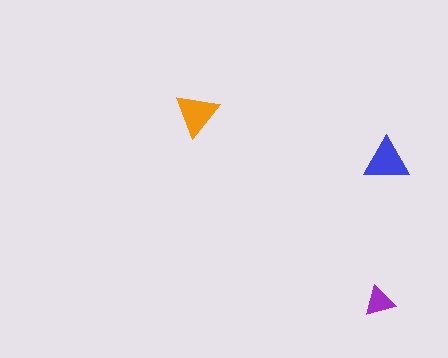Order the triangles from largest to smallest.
the blue one, the orange one, the purple one.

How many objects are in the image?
There are 3 objects in the image.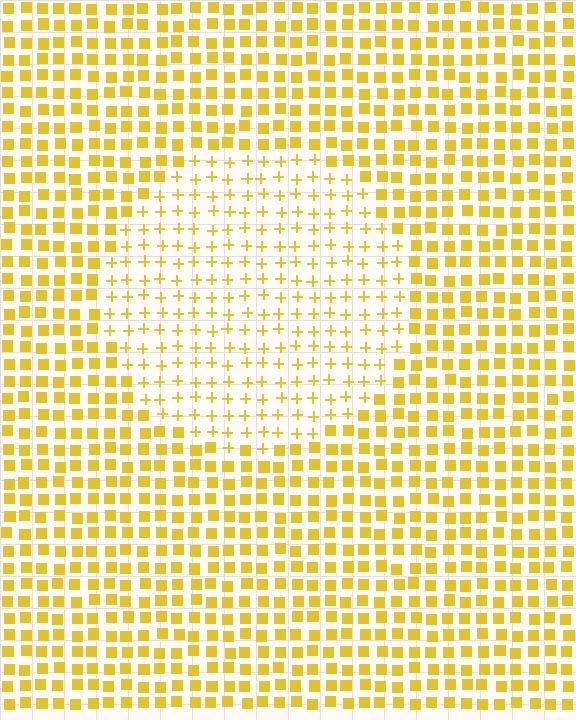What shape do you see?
I see a circle.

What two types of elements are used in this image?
The image uses plus signs inside the circle region and squares outside it.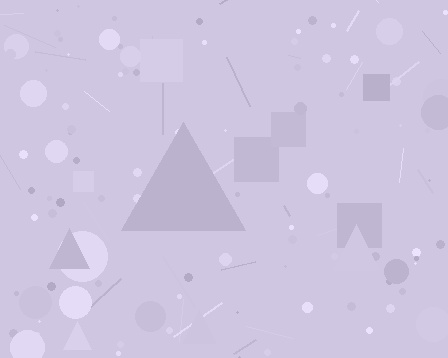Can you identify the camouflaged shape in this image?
The camouflaged shape is a triangle.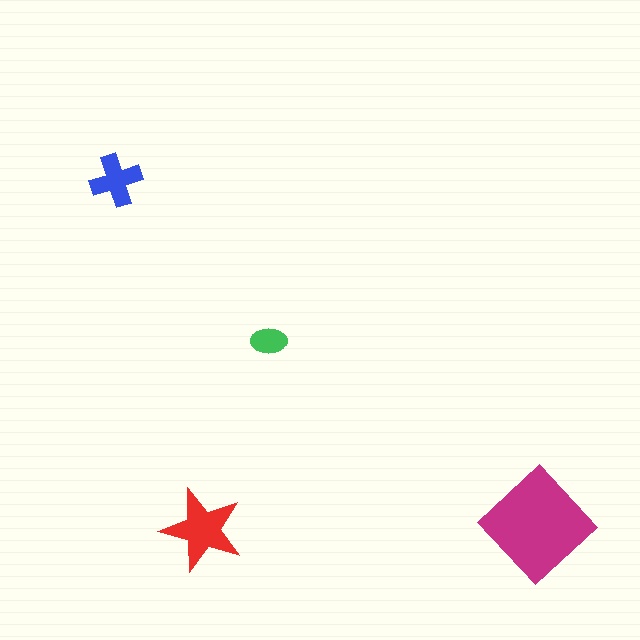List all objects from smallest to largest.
The green ellipse, the blue cross, the red star, the magenta diamond.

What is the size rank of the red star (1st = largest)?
2nd.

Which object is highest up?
The blue cross is topmost.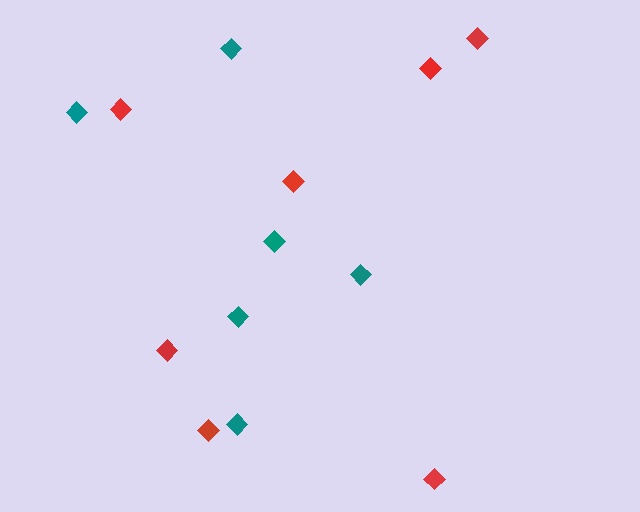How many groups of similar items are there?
There are 2 groups: one group of teal diamonds (6) and one group of red diamonds (7).